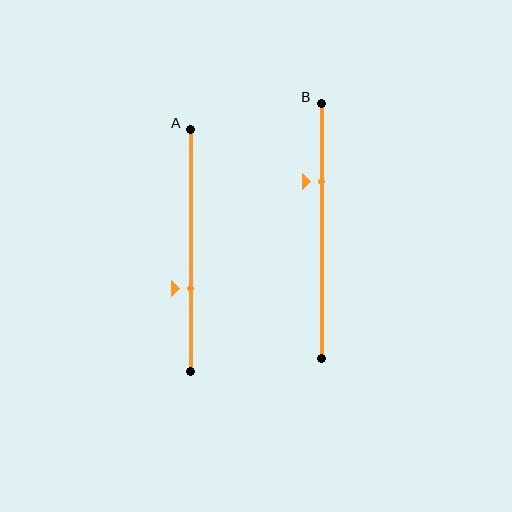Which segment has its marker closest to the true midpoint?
Segment A has its marker closest to the true midpoint.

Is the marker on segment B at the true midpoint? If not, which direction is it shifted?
No, the marker on segment B is shifted upward by about 20% of the segment length.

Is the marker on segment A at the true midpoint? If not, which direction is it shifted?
No, the marker on segment A is shifted downward by about 16% of the segment length.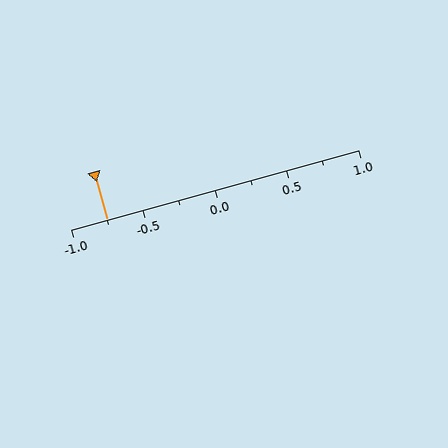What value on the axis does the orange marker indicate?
The marker indicates approximately -0.75.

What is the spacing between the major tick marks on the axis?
The major ticks are spaced 0.5 apart.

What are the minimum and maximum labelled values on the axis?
The axis runs from -1.0 to 1.0.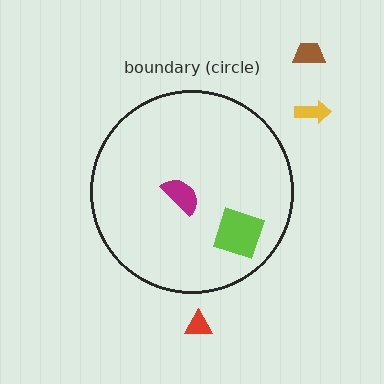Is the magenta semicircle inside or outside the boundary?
Inside.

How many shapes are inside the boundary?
2 inside, 3 outside.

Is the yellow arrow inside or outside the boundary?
Outside.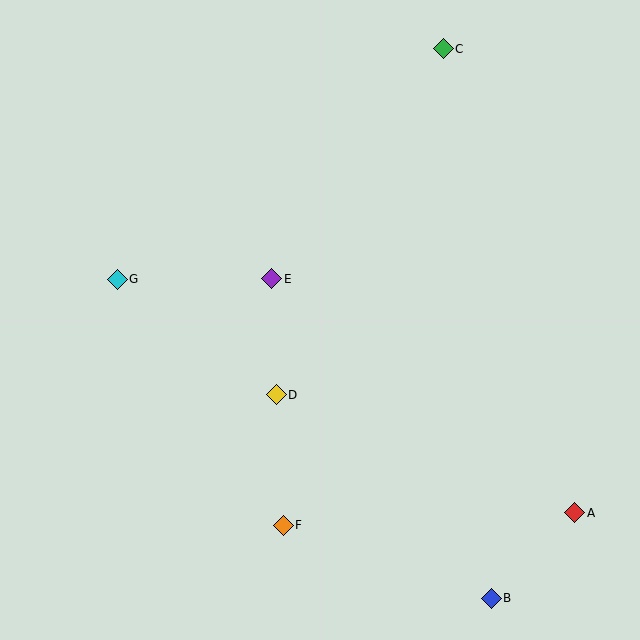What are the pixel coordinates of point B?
Point B is at (491, 598).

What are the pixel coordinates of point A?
Point A is at (575, 513).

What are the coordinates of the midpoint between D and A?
The midpoint between D and A is at (425, 454).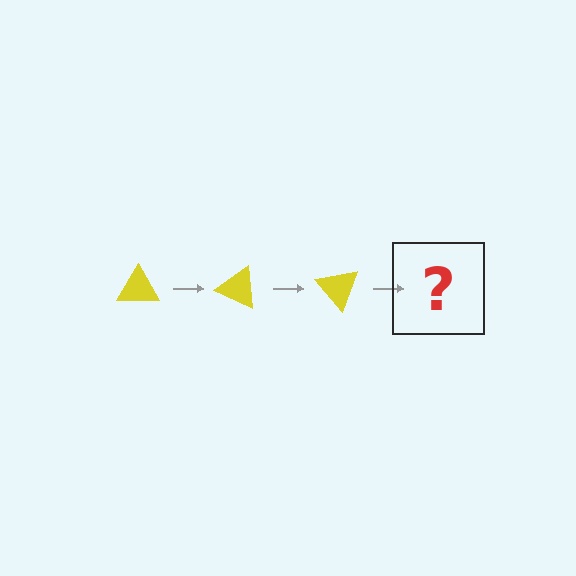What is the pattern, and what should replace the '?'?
The pattern is that the triangle rotates 25 degrees each step. The '?' should be a yellow triangle rotated 75 degrees.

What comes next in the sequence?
The next element should be a yellow triangle rotated 75 degrees.